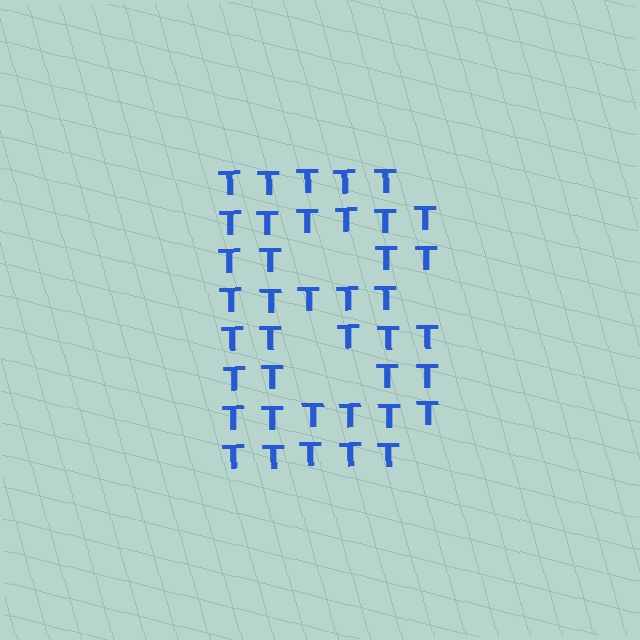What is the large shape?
The large shape is the letter B.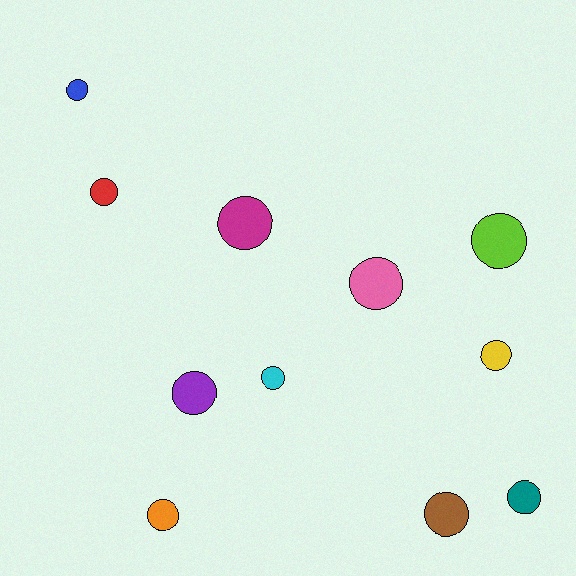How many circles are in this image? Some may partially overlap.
There are 11 circles.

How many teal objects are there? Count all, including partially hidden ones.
There is 1 teal object.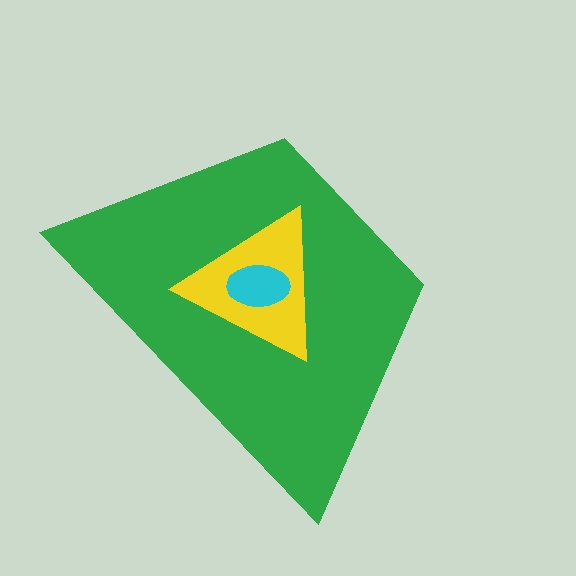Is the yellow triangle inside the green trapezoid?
Yes.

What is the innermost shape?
The cyan ellipse.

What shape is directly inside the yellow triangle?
The cyan ellipse.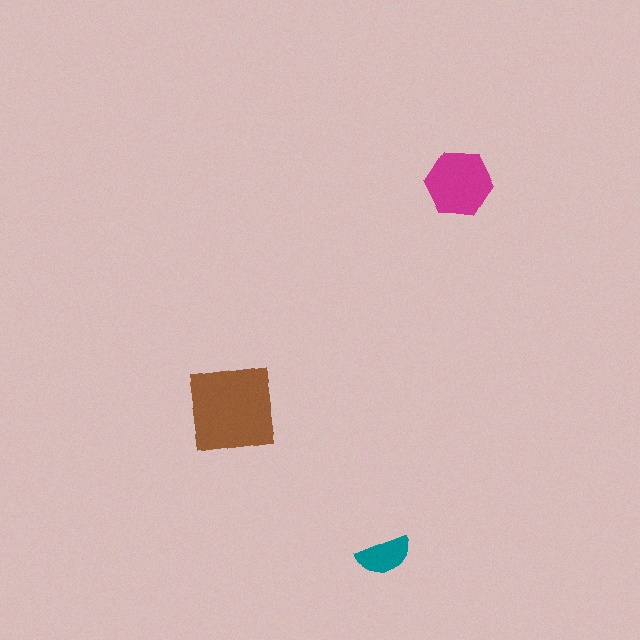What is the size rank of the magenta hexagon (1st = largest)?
2nd.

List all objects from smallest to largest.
The teal semicircle, the magenta hexagon, the brown square.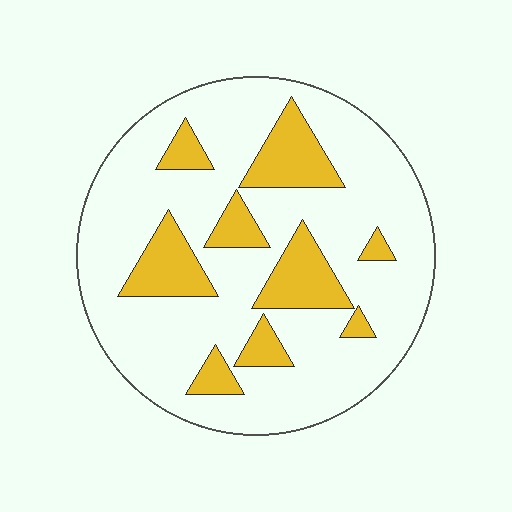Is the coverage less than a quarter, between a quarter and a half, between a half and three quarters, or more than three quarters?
Less than a quarter.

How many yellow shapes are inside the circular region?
9.